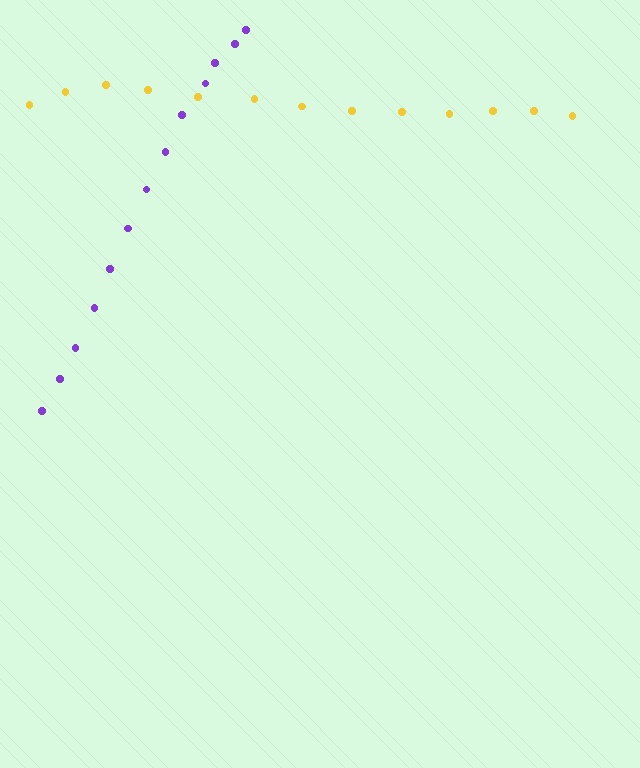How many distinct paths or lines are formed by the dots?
There are 2 distinct paths.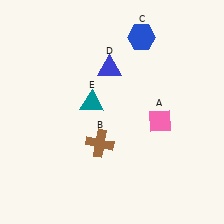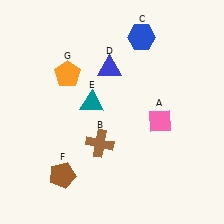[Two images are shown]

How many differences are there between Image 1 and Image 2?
There are 2 differences between the two images.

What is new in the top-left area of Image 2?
An orange pentagon (G) was added in the top-left area of Image 2.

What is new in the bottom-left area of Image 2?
A brown pentagon (F) was added in the bottom-left area of Image 2.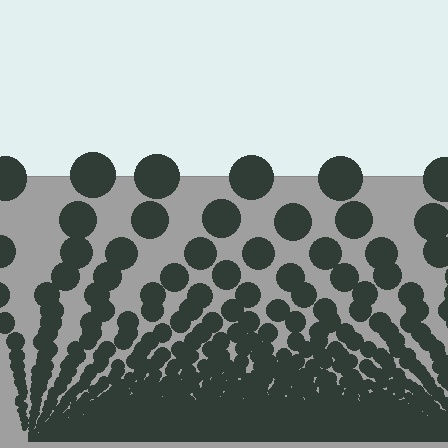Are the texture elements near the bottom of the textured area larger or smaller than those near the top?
Smaller. The gradient is inverted — elements near the bottom are smaller and denser.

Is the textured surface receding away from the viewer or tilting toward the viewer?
The surface appears to tilt toward the viewer. Texture elements get larger and sparser toward the top.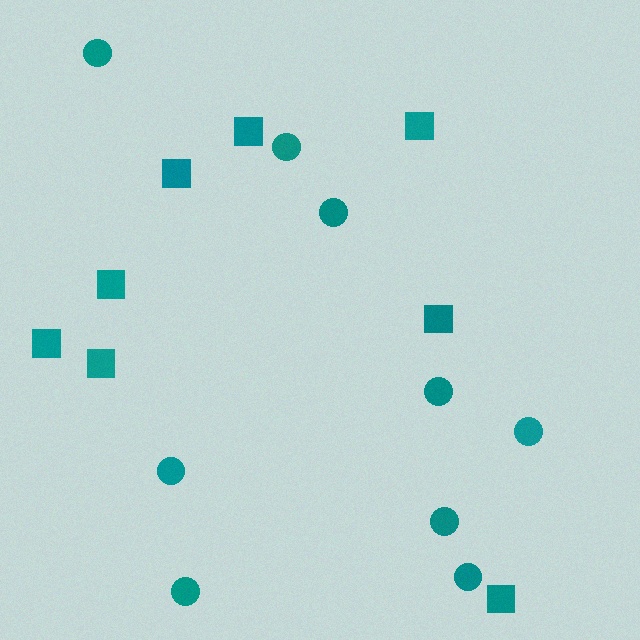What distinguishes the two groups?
There are 2 groups: one group of squares (8) and one group of circles (9).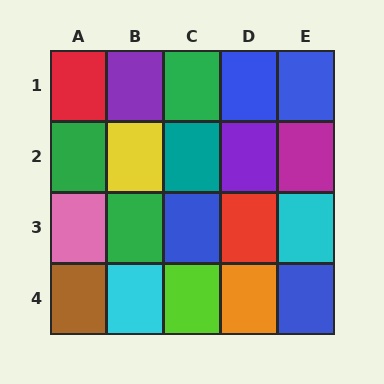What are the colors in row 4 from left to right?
Brown, cyan, lime, orange, blue.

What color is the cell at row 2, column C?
Teal.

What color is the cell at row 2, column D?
Purple.